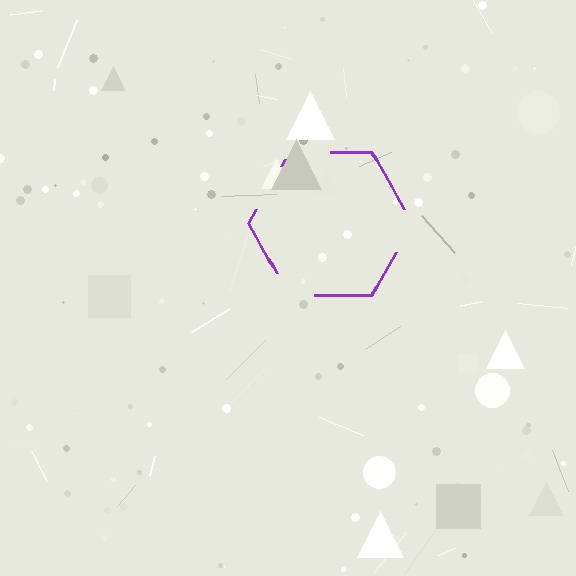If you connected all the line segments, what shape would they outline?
They would outline a hexagon.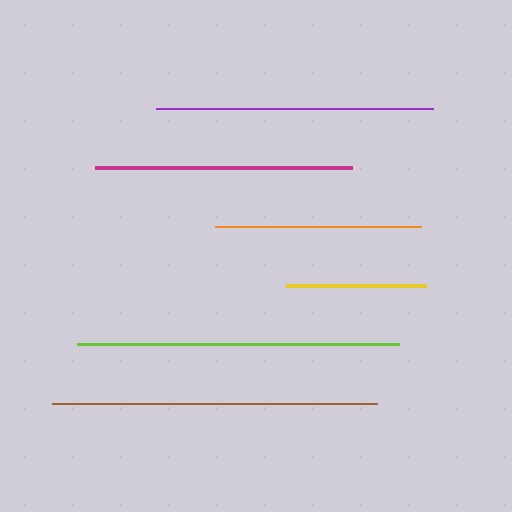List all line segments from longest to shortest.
From longest to shortest: brown, lime, purple, magenta, orange, yellow.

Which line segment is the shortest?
The yellow line is the shortest at approximately 140 pixels.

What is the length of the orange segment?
The orange segment is approximately 206 pixels long.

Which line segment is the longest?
The brown line is the longest at approximately 325 pixels.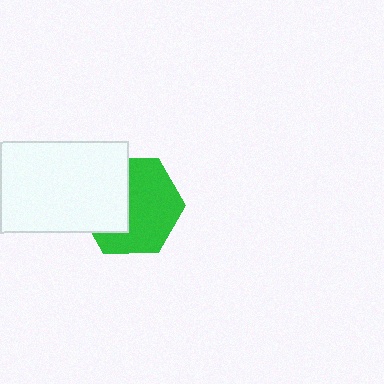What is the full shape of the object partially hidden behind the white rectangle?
The partially hidden object is a green hexagon.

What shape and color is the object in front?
The object in front is a white rectangle.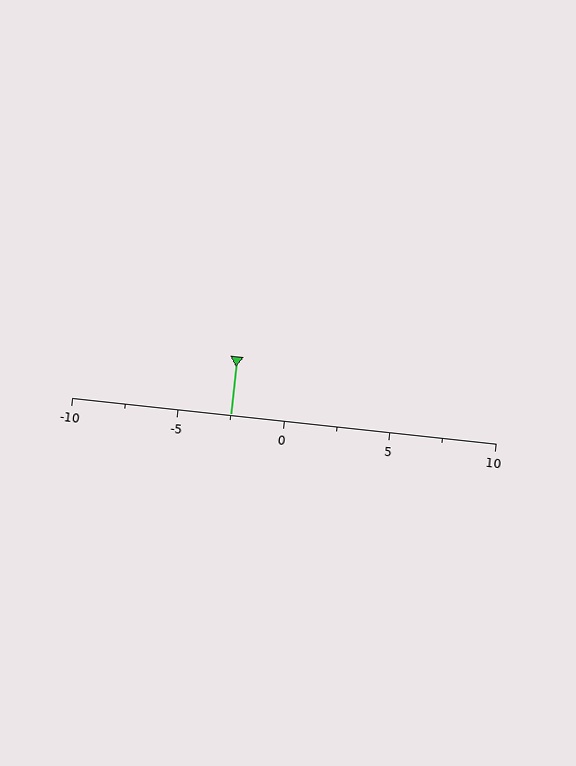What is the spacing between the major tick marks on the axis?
The major ticks are spaced 5 apart.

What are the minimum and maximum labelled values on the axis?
The axis runs from -10 to 10.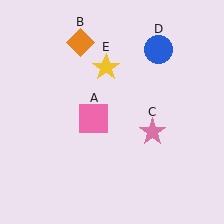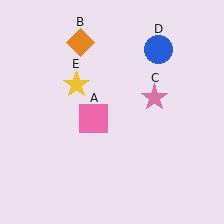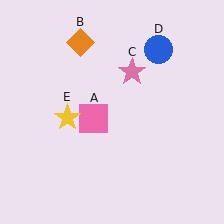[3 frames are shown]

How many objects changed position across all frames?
2 objects changed position: pink star (object C), yellow star (object E).